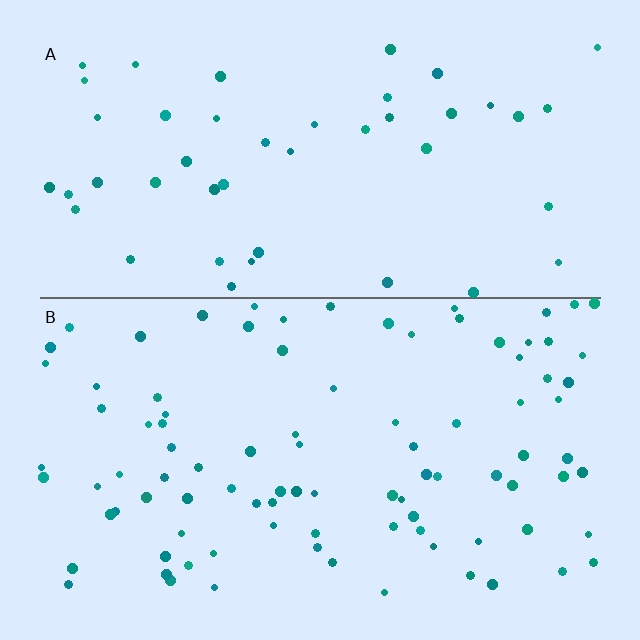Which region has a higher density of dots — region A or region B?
B (the bottom).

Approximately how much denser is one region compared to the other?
Approximately 2.1× — region B over region A.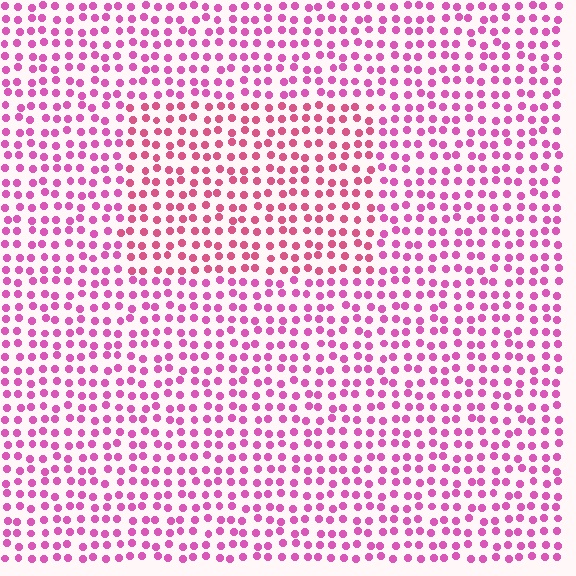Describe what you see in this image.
The image is filled with small pink elements in a uniform arrangement. A rectangle-shaped region is visible where the elements are tinted to a slightly different hue, forming a subtle color boundary.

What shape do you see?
I see a rectangle.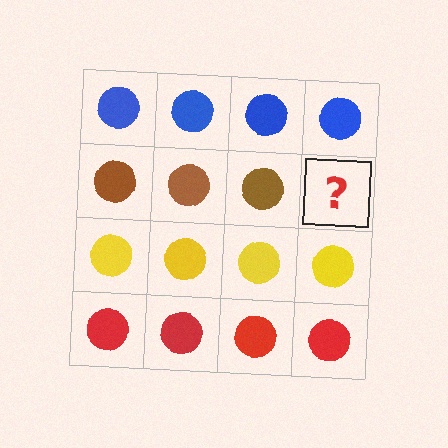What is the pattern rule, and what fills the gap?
The rule is that each row has a consistent color. The gap should be filled with a brown circle.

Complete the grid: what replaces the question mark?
The question mark should be replaced with a brown circle.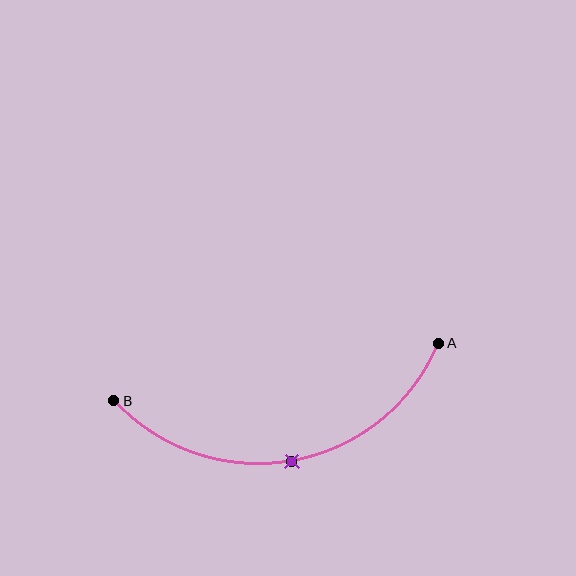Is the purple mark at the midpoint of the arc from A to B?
Yes. The purple mark lies on the arc at equal arc-length from both A and B — it is the arc midpoint.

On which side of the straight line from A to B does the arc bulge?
The arc bulges below the straight line connecting A and B.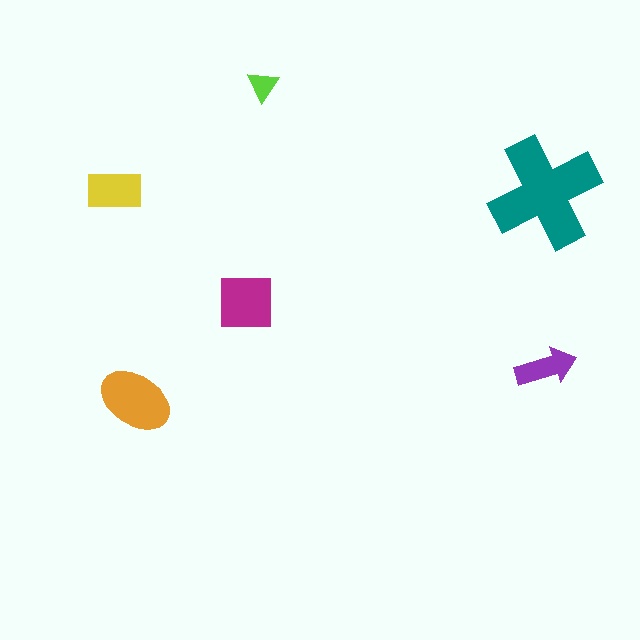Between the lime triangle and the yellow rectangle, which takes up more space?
The yellow rectangle.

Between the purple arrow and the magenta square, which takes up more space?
The magenta square.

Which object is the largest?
The teal cross.